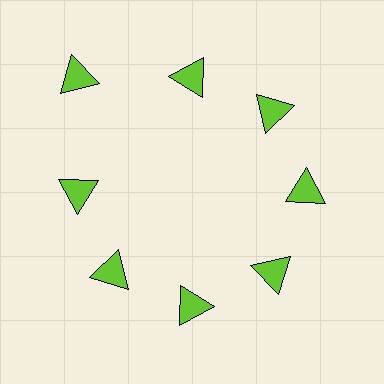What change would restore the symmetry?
The symmetry would be restored by moving it inward, back onto the ring so that all 8 triangles sit at equal angles and equal distance from the center.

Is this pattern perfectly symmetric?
No. The 8 lime triangles are arranged in a ring, but one element near the 10 o'clock position is pushed outward from the center, breaking the 8-fold rotational symmetry.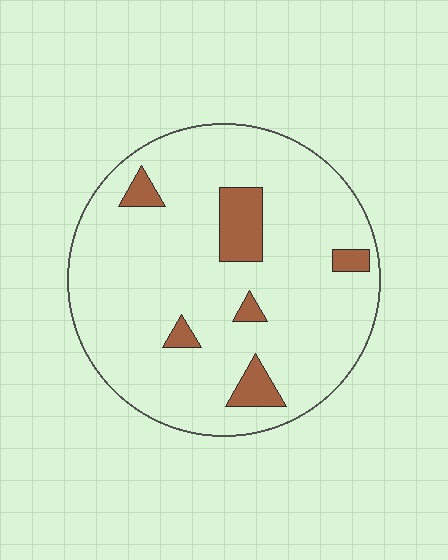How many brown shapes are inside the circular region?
6.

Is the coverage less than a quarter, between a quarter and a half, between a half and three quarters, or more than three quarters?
Less than a quarter.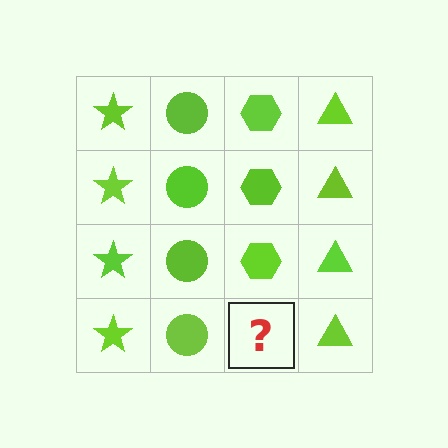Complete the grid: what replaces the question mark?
The question mark should be replaced with a lime hexagon.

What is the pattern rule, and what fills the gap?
The rule is that each column has a consistent shape. The gap should be filled with a lime hexagon.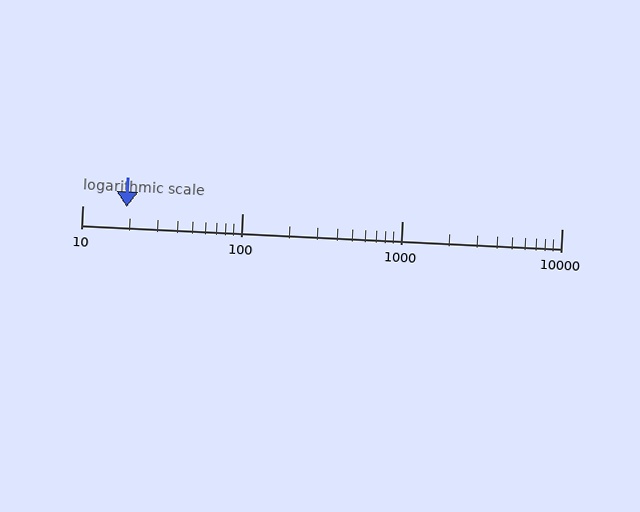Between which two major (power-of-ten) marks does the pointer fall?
The pointer is between 10 and 100.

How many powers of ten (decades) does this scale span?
The scale spans 3 decades, from 10 to 10000.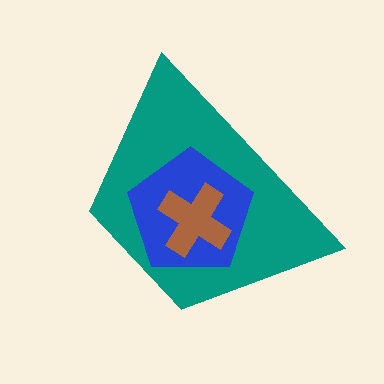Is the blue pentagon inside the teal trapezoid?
Yes.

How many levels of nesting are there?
3.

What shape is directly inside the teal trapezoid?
The blue pentagon.